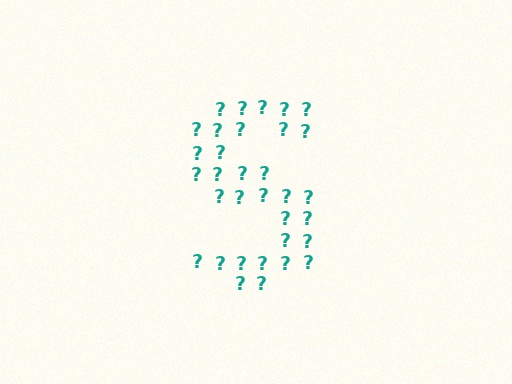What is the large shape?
The large shape is the letter S.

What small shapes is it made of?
It is made of small question marks.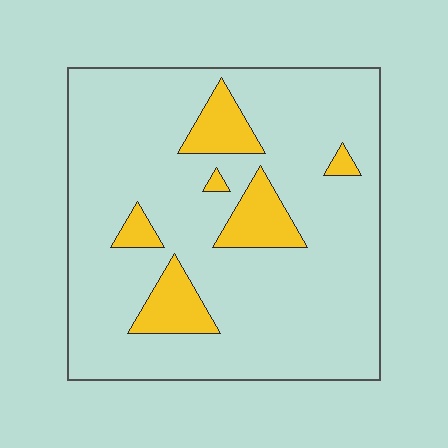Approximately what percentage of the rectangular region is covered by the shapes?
Approximately 15%.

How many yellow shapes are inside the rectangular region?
6.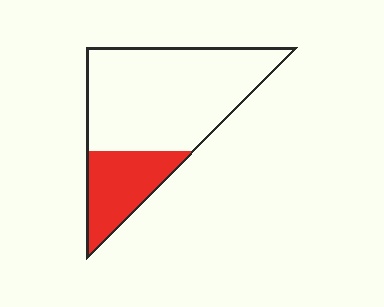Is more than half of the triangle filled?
No.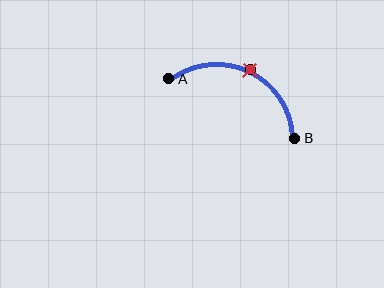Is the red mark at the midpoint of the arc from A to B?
Yes. The red mark lies on the arc at equal arc-length from both A and B — it is the arc midpoint.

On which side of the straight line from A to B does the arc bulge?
The arc bulges above the straight line connecting A and B.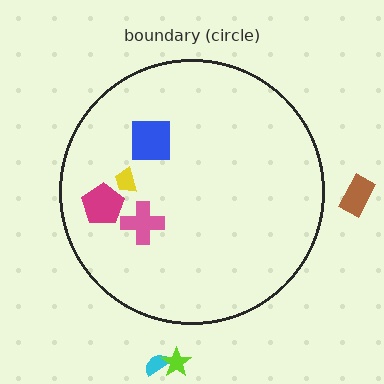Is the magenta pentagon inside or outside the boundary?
Inside.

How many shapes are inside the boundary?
4 inside, 3 outside.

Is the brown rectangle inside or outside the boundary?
Outside.